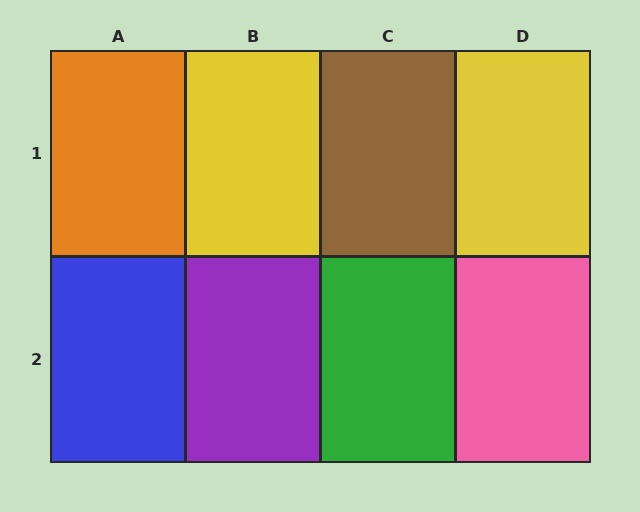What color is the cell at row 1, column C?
Brown.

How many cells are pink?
1 cell is pink.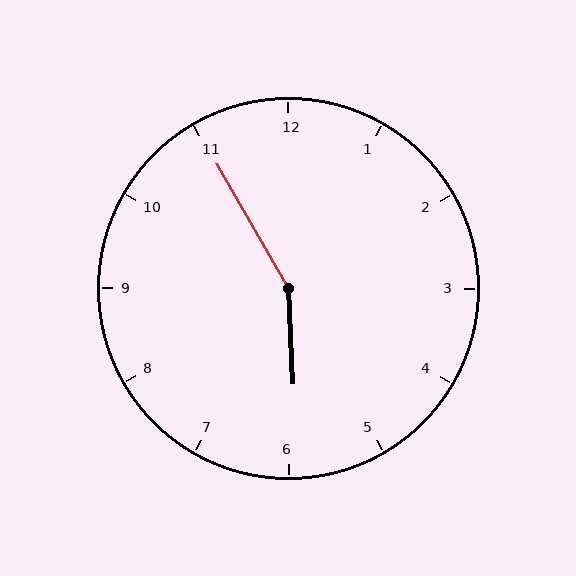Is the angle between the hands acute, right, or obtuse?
It is obtuse.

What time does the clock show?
5:55.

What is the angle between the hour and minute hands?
Approximately 152 degrees.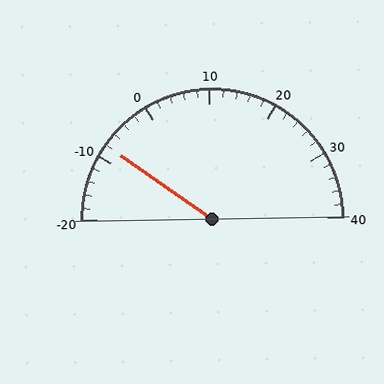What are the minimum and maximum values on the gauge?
The gauge ranges from -20 to 40.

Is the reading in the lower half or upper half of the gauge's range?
The reading is in the lower half of the range (-20 to 40).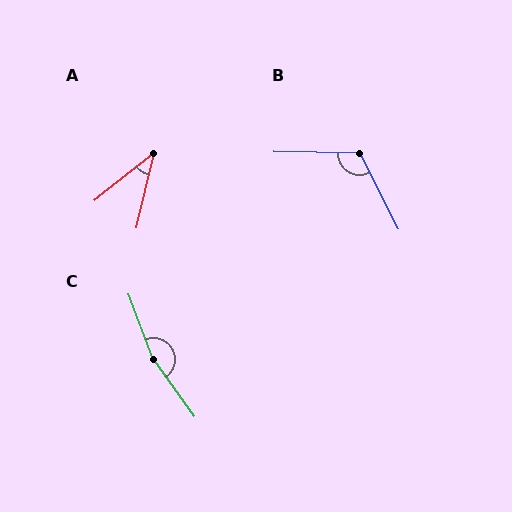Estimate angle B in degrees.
Approximately 118 degrees.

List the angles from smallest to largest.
A (39°), B (118°), C (165°).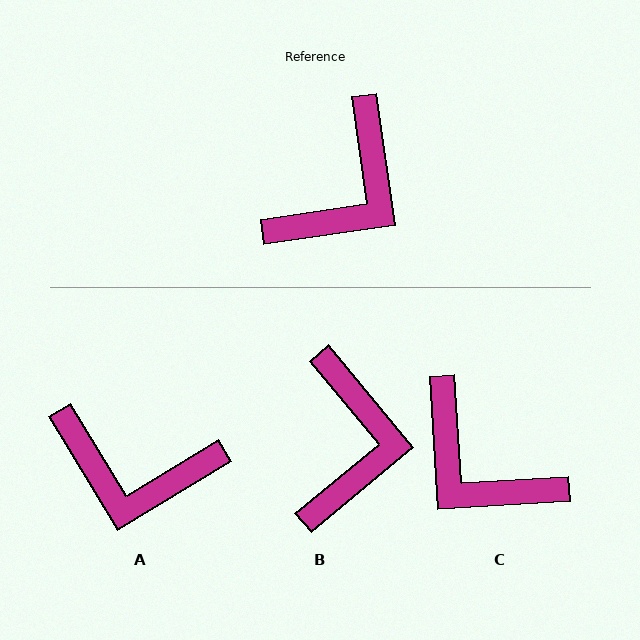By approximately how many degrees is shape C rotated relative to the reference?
Approximately 95 degrees clockwise.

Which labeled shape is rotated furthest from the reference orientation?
C, about 95 degrees away.